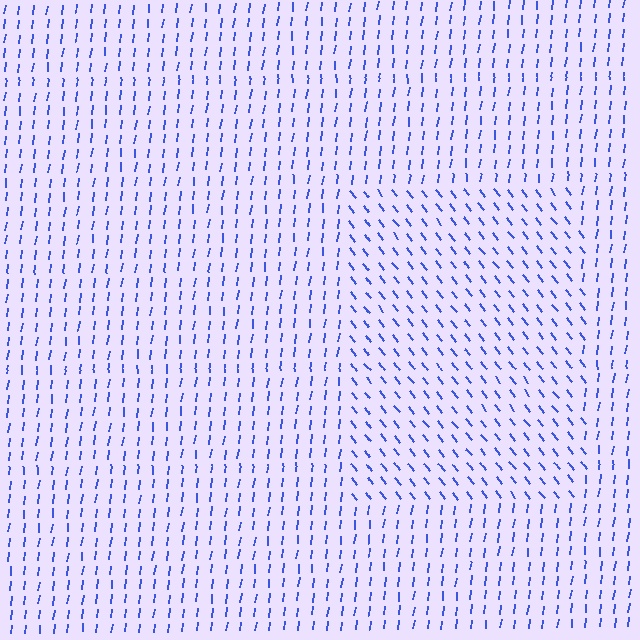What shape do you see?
I see a rectangle.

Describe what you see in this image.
The image is filled with small blue line segments. A rectangle region in the image has lines oriented differently from the surrounding lines, creating a visible texture boundary.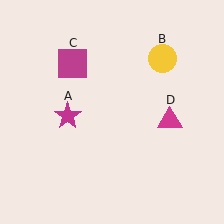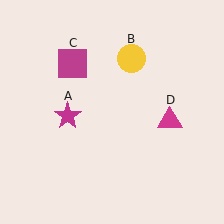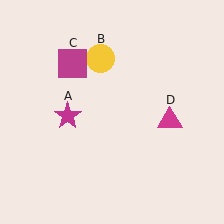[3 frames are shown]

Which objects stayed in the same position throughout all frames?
Magenta star (object A) and magenta square (object C) and magenta triangle (object D) remained stationary.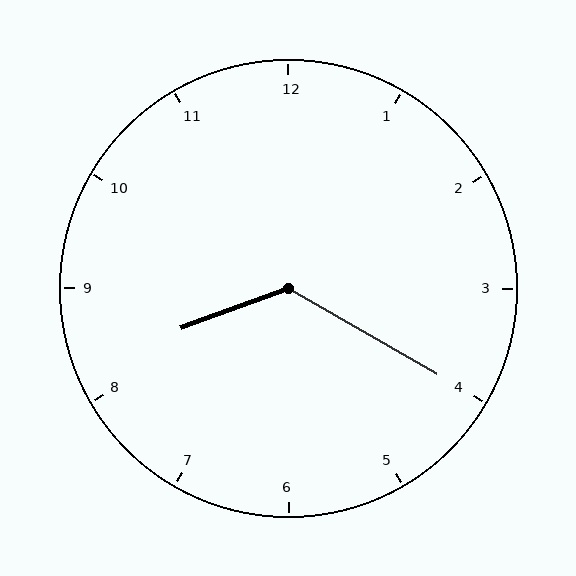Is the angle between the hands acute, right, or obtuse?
It is obtuse.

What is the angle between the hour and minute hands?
Approximately 130 degrees.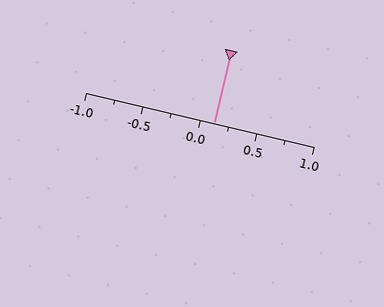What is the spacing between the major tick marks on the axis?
The major ticks are spaced 0.5 apart.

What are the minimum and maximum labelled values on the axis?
The axis runs from -1.0 to 1.0.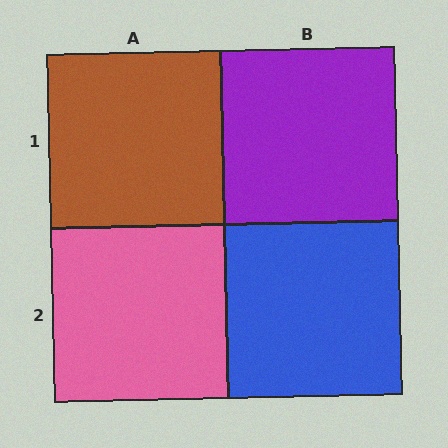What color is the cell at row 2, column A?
Pink.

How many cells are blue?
1 cell is blue.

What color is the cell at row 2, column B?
Blue.